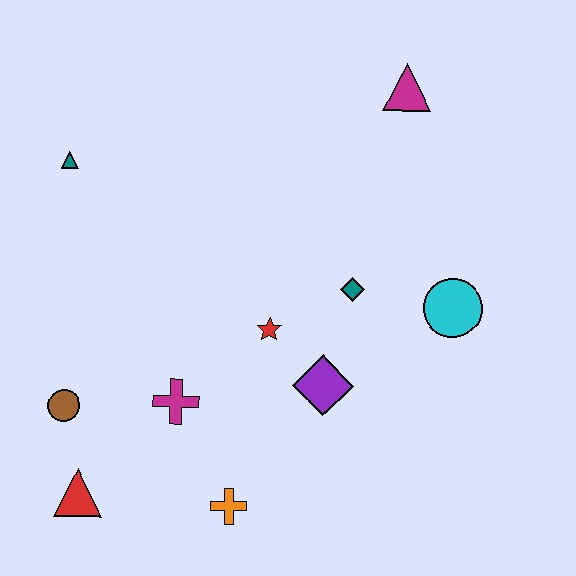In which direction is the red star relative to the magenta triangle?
The red star is below the magenta triangle.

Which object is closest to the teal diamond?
The red star is closest to the teal diamond.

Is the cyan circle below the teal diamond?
Yes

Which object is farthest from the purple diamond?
The teal triangle is farthest from the purple diamond.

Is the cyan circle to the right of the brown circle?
Yes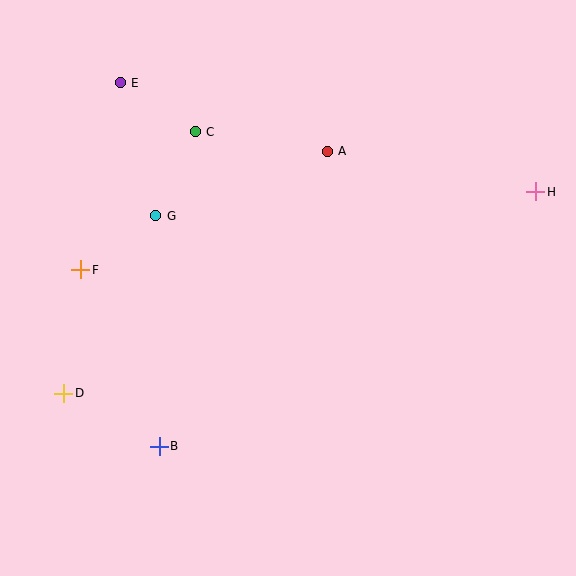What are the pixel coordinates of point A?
Point A is at (327, 151).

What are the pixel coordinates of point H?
Point H is at (536, 192).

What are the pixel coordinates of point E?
Point E is at (120, 83).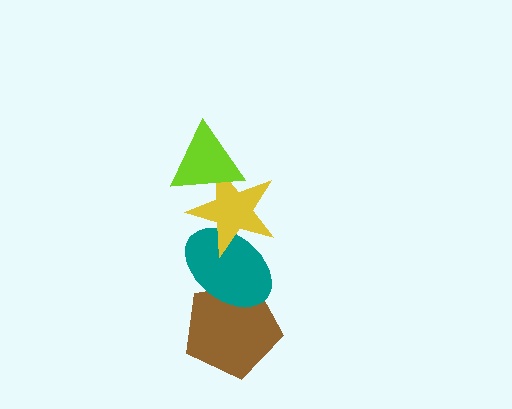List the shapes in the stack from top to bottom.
From top to bottom: the lime triangle, the yellow star, the teal ellipse, the brown pentagon.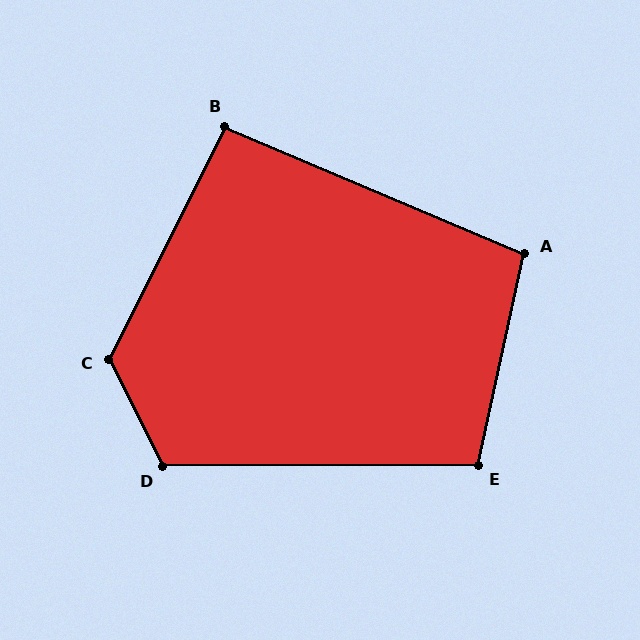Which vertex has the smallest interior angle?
B, at approximately 94 degrees.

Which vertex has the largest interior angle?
C, at approximately 127 degrees.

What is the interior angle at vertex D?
Approximately 117 degrees (obtuse).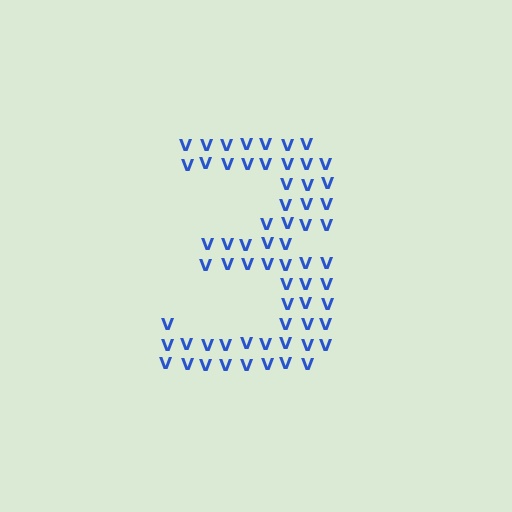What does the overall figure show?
The overall figure shows the digit 3.